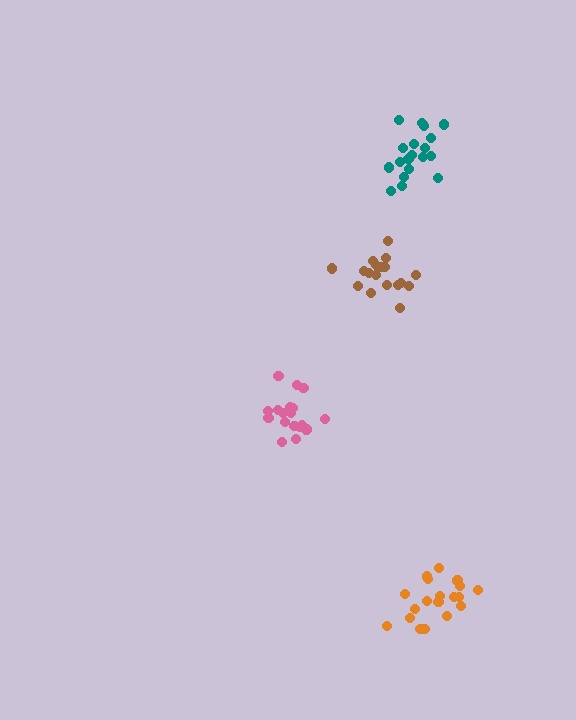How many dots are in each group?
Group 1: 18 dots, Group 2: 21 dots, Group 3: 20 dots, Group 4: 18 dots (77 total).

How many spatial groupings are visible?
There are 4 spatial groupings.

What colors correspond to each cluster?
The clusters are colored: brown, orange, teal, pink.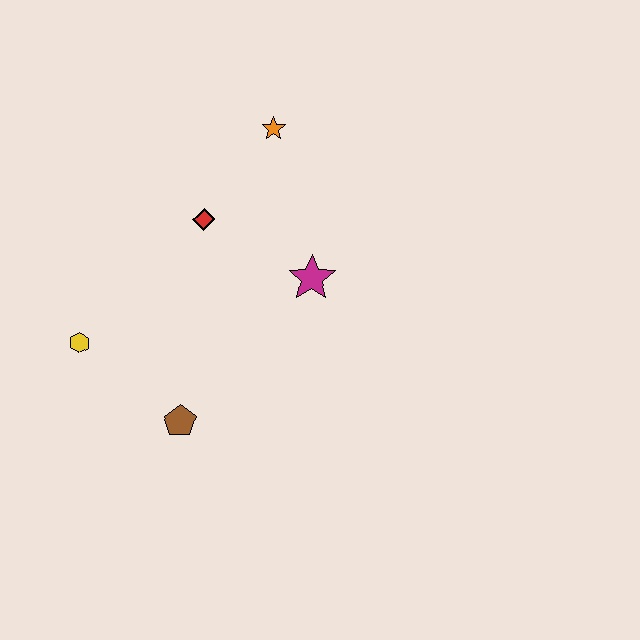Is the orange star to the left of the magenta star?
Yes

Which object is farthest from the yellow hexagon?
The orange star is farthest from the yellow hexagon.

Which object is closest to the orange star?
The red diamond is closest to the orange star.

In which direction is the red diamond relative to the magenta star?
The red diamond is to the left of the magenta star.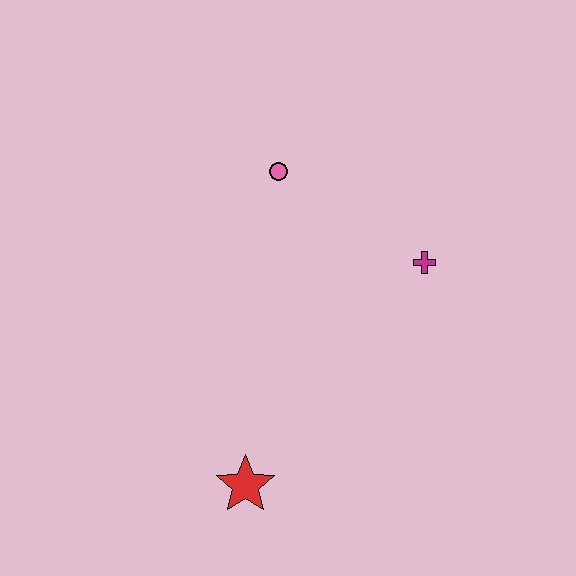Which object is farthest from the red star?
The pink circle is farthest from the red star.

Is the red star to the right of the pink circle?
No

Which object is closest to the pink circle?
The magenta cross is closest to the pink circle.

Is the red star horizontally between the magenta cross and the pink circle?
No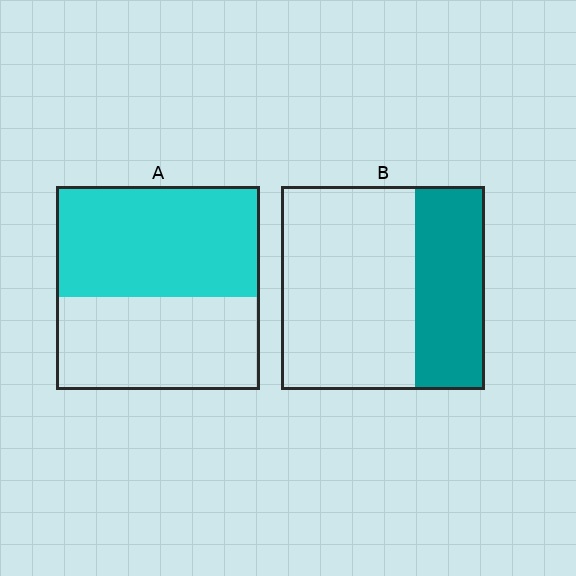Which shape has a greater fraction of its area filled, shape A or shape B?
Shape A.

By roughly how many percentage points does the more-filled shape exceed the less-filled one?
By roughly 20 percentage points (A over B).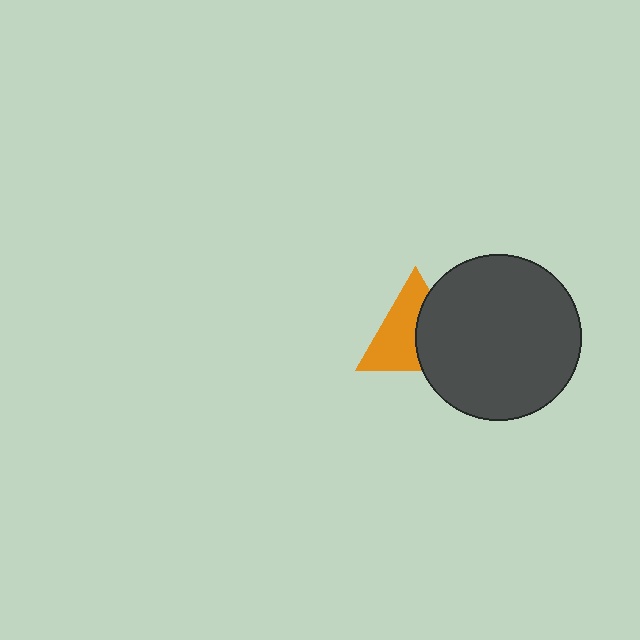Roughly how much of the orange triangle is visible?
About half of it is visible (roughly 57%).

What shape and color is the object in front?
The object in front is a dark gray circle.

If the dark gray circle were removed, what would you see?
You would see the complete orange triangle.